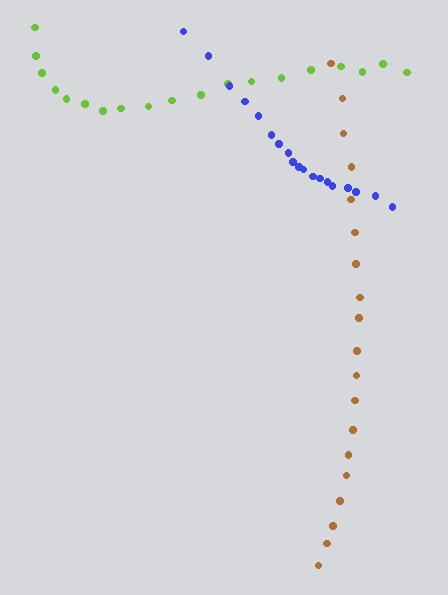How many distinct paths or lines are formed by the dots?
There are 3 distinct paths.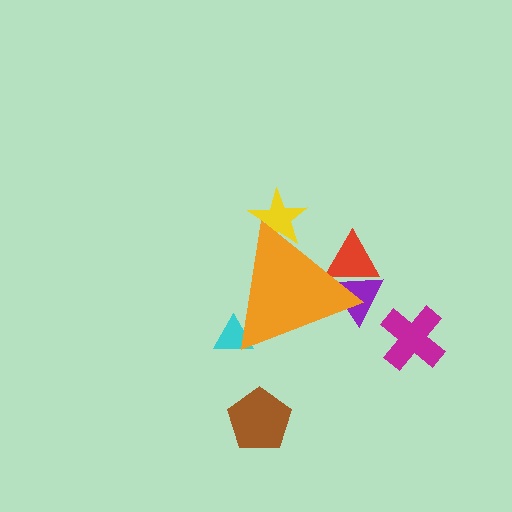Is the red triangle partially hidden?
Yes, the red triangle is partially hidden behind the orange triangle.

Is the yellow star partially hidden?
Yes, the yellow star is partially hidden behind the orange triangle.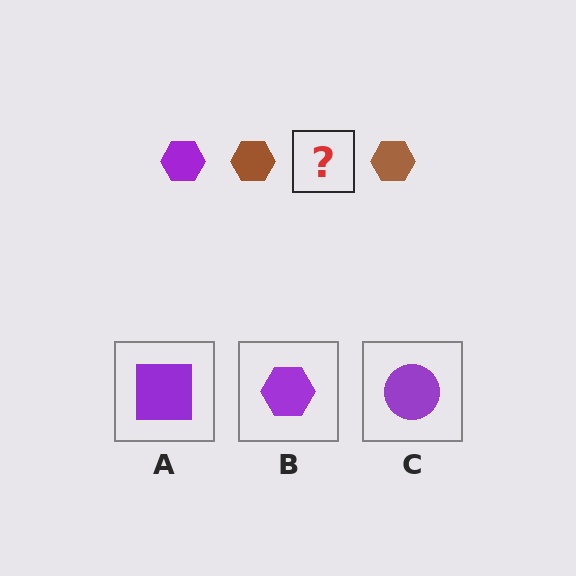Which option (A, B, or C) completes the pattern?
B.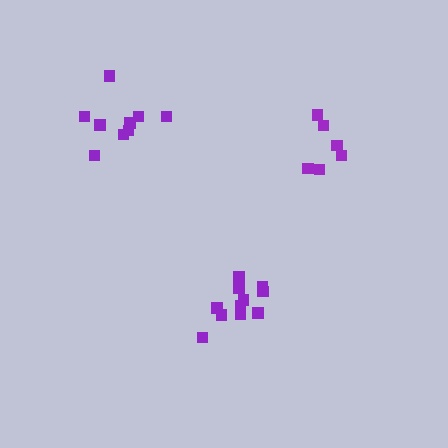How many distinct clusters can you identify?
There are 3 distinct clusters.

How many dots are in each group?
Group 1: 11 dots, Group 2: 10 dots, Group 3: 6 dots (27 total).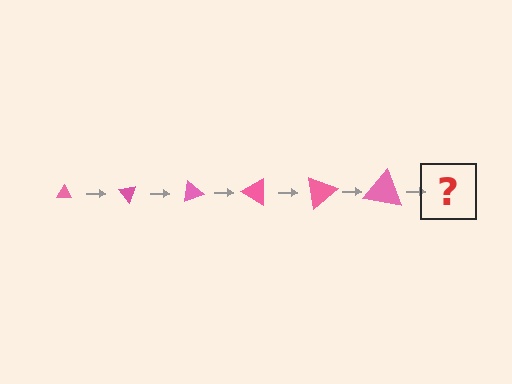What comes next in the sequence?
The next element should be a triangle, larger than the previous one and rotated 300 degrees from the start.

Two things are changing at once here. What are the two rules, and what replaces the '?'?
The two rules are that the triangle grows larger each step and it rotates 50 degrees each step. The '?' should be a triangle, larger than the previous one and rotated 300 degrees from the start.